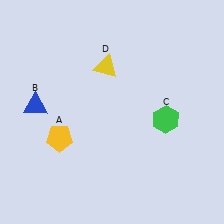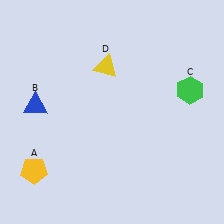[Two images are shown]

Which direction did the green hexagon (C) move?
The green hexagon (C) moved up.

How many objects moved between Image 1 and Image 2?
2 objects moved between the two images.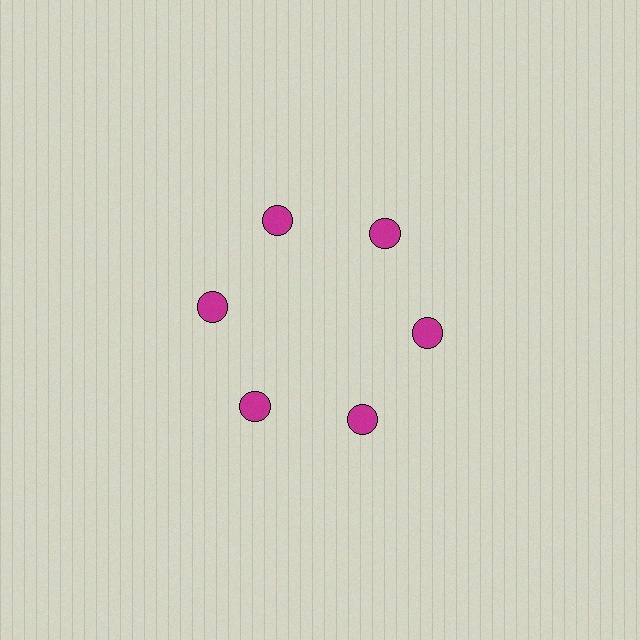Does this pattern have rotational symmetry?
Yes, this pattern has 6-fold rotational symmetry. It looks the same after rotating 60 degrees around the center.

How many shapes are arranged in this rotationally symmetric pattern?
There are 6 shapes, arranged in 6 groups of 1.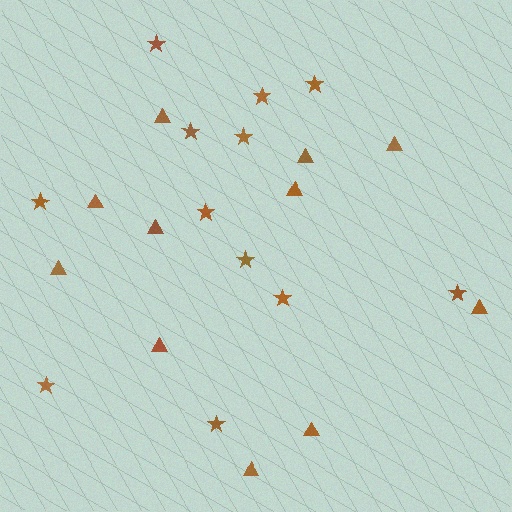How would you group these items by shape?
There are 2 groups: one group of stars (12) and one group of triangles (11).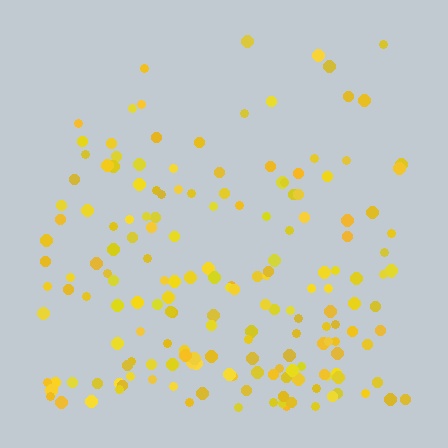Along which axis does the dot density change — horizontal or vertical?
Vertical.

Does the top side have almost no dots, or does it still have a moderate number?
Still a moderate number, just noticeably fewer than the bottom.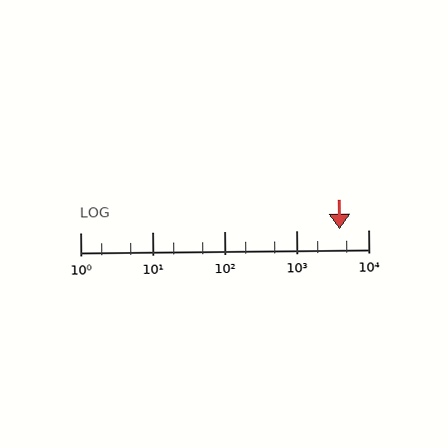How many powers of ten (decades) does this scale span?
The scale spans 4 decades, from 1 to 10000.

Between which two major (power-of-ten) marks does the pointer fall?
The pointer is between 1000 and 10000.